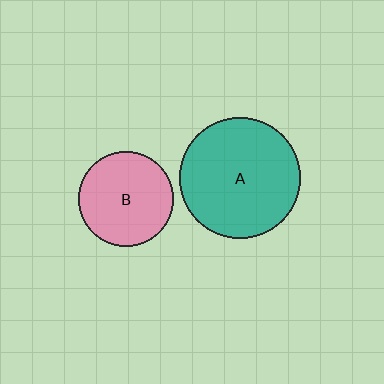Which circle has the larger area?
Circle A (teal).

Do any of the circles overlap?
No, none of the circles overlap.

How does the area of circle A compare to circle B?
Approximately 1.6 times.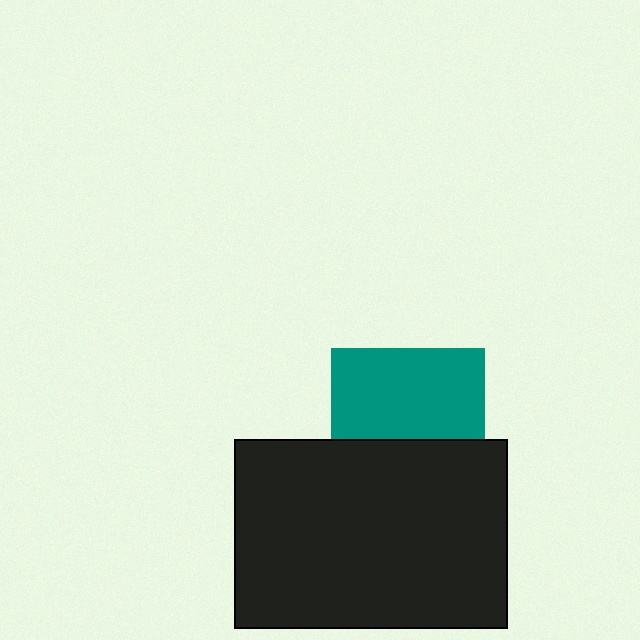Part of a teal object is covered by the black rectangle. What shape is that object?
It is a square.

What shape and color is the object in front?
The object in front is a black rectangle.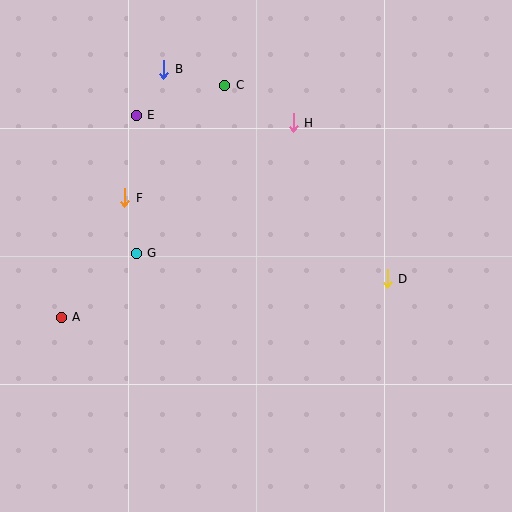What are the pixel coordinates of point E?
Point E is at (136, 115).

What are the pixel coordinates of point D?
Point D is at (387, 279).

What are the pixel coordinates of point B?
Point B is at (164, 69).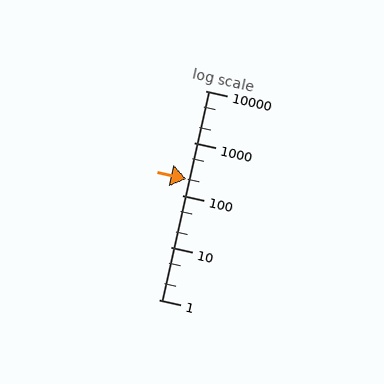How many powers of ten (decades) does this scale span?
The scale spans 4 decades, from 1 to 10000.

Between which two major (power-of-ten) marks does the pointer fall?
The pointer is between 100 and 1000.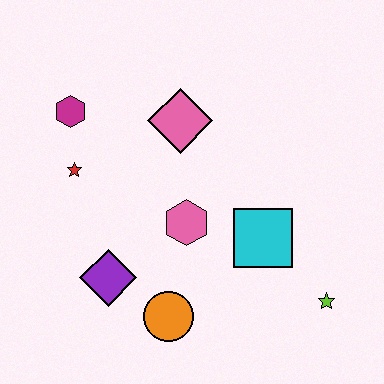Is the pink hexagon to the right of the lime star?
No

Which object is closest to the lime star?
The cyan square is closest to the lime star.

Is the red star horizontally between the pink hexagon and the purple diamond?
No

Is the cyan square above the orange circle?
Yes